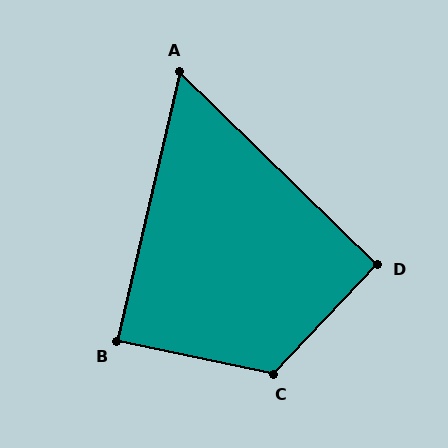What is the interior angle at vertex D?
Approximately 91 degrees (approximately right).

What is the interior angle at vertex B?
Approximately 89 degrees (approximately right).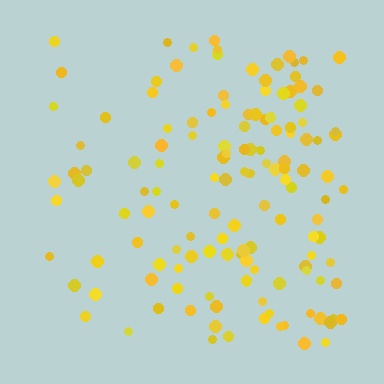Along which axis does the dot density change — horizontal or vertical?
Horizontal.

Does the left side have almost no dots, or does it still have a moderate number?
Still a moderate number, just noticeably fewer than the right.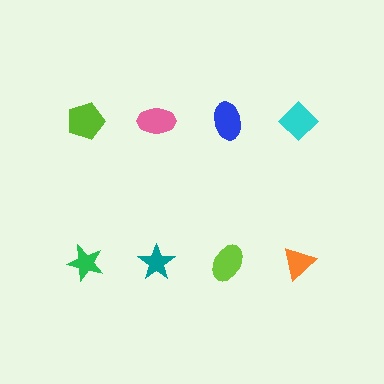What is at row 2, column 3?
A lime ellipse.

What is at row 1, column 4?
A cyan diamond.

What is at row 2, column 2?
A teal star.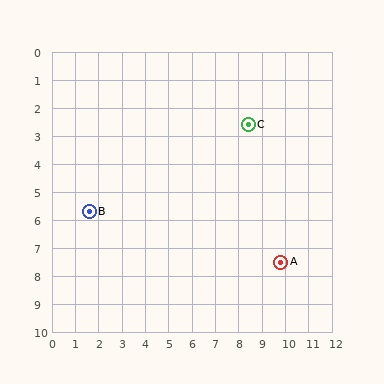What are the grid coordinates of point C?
Point C is at approximately (8.4, 2.6).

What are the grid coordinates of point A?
Point A is at approximately (9.8, 7.5).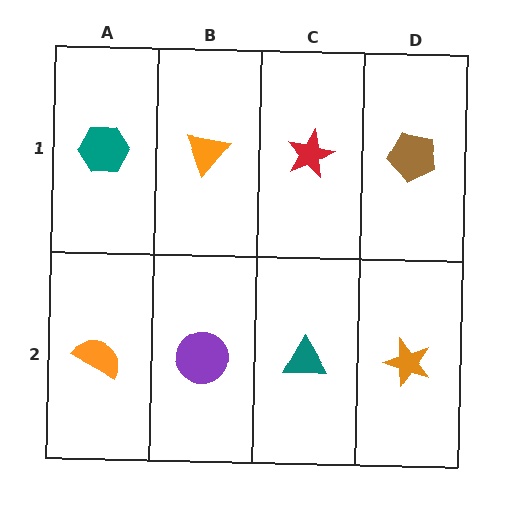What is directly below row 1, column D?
An orange star.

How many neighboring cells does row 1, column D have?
2.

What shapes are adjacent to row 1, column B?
A purple circle (row 2, column B), a teal hexagon (row 1, column A), a red star (row 1, column C).